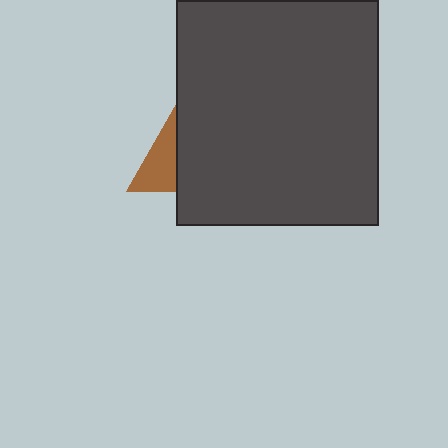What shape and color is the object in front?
The object in front is a dark gray rectangle.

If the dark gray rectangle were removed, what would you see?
You would see the complete brown triangle.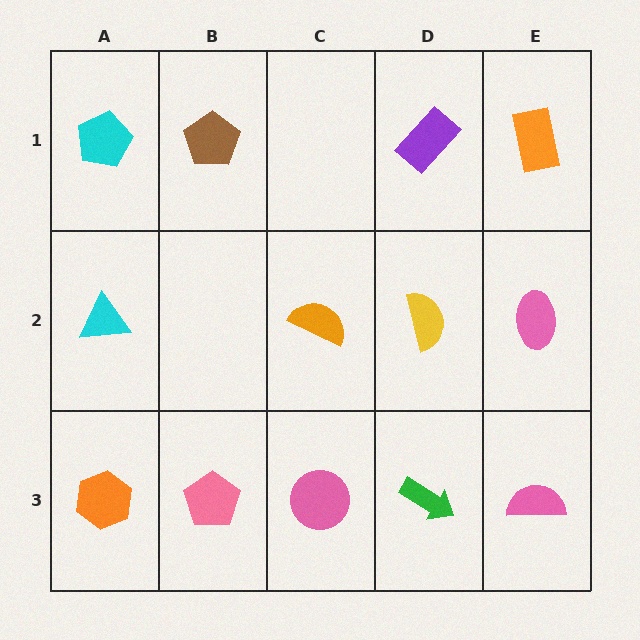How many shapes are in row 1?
4 shapes.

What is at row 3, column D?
A green arrow.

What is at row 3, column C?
A pink circle.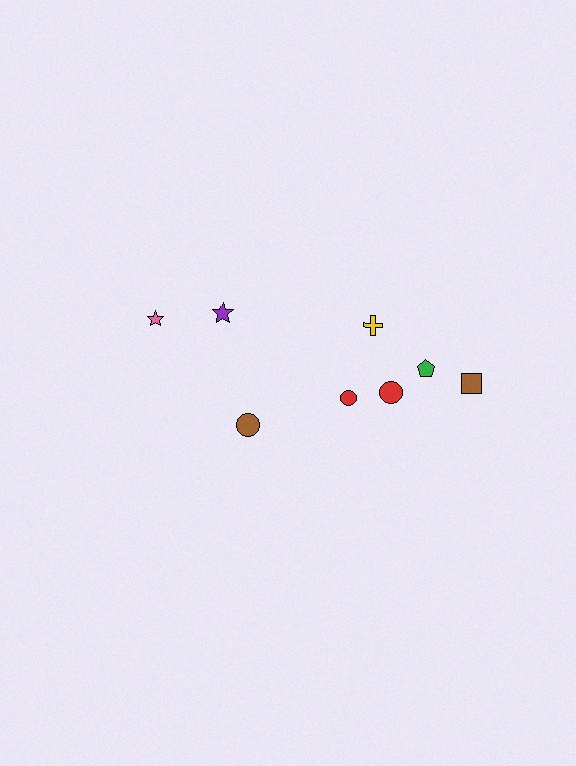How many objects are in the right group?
There are 5 objects.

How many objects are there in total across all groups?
There are 8 objects.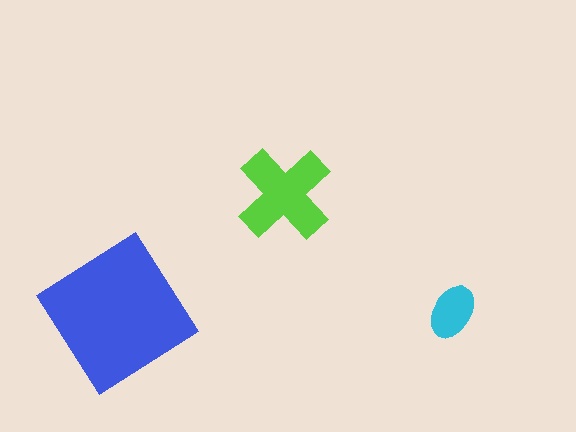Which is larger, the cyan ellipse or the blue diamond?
The blue diamond.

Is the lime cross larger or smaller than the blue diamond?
Smaller.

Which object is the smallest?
The cyan ellipse.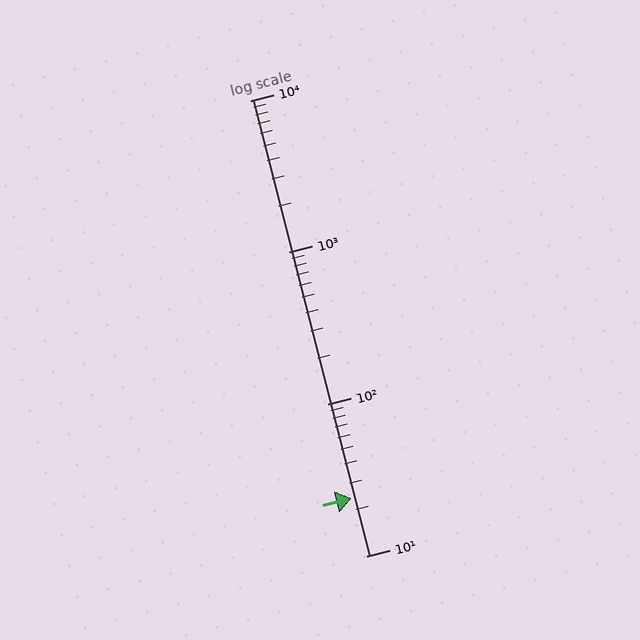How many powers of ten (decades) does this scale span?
The scale spans 3 decades, from 10 to 10000.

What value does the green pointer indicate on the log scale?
The pointer indicates approximately 24.